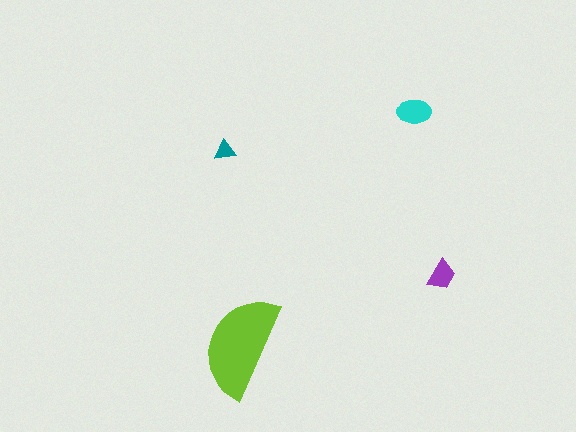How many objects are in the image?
There are 4 objects in the image.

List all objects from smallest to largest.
The teal triangle, the purple trapezoid, the cyan ellipse, the lime semicircle.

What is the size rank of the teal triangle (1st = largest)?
4th.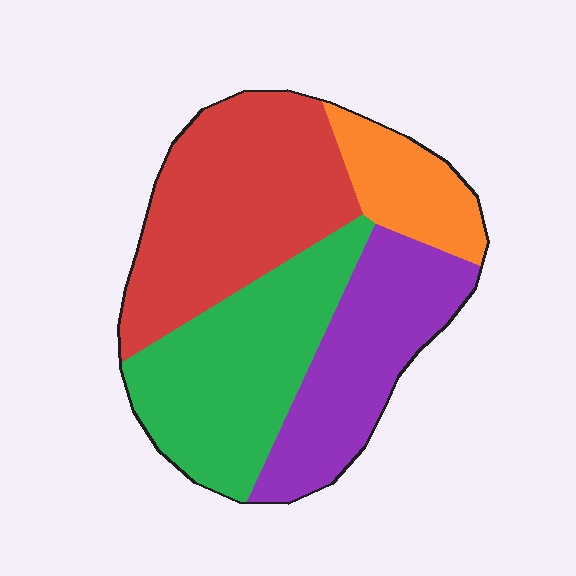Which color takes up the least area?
Orange, at roughly 10%.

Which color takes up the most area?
Red, at roughly 35%.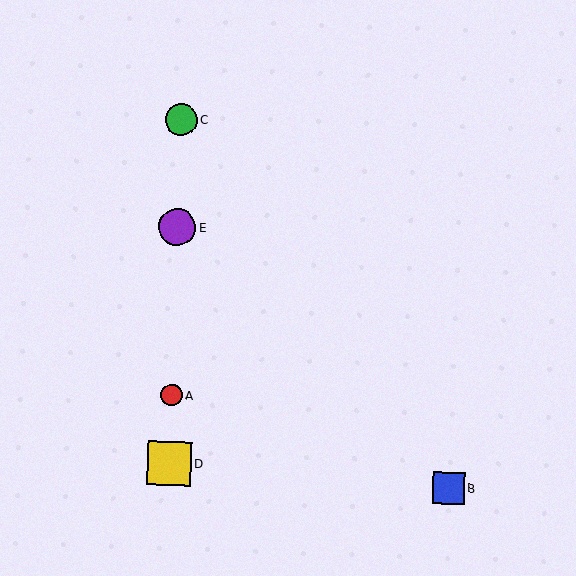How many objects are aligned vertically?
4 objects (A, C, D, E) are aligned vertically.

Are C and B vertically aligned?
No, C is at x≈181 and B is at x≈449.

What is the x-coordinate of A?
Object A is at x≈172.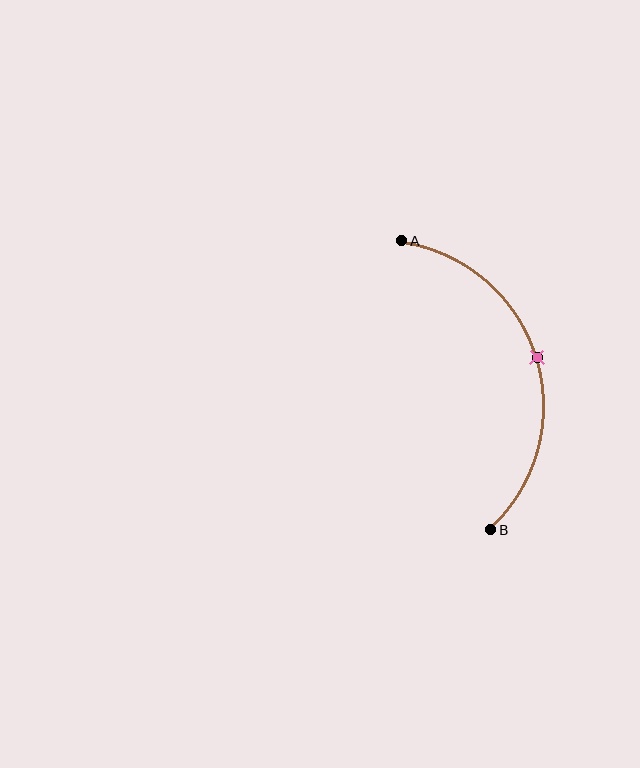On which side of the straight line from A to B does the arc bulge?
The arc bulges to the right of the straight line connecting A and B.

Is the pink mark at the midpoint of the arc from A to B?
Yes. The pink mark lies on the arc at equal arc-length from both A and B — it is the arc midpoint.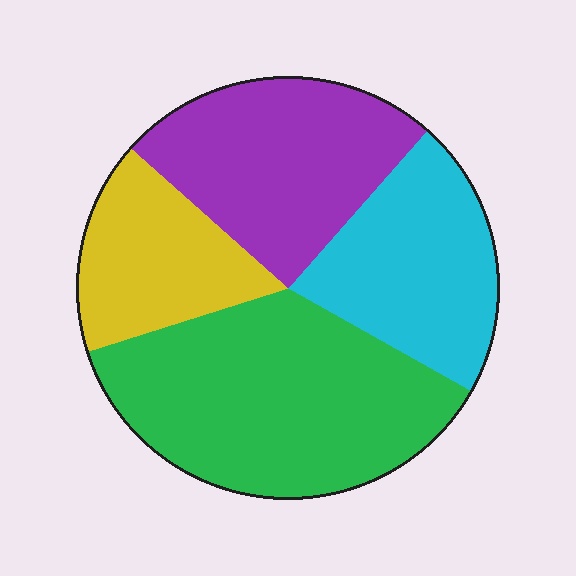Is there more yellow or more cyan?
Cyan.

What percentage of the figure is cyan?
Cyan takes up less than a quarter of the figure.